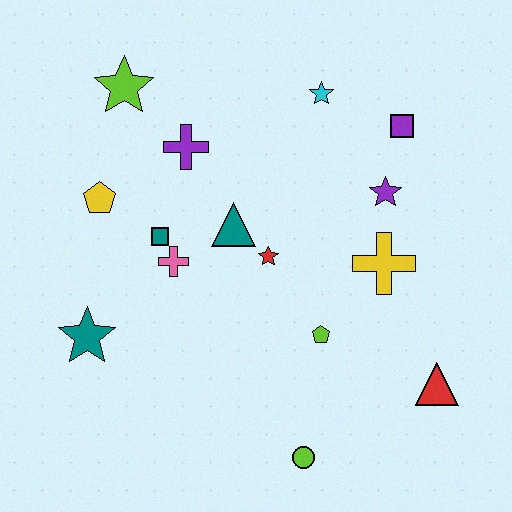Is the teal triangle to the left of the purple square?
Yes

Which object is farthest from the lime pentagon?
The lime star is farthest from the lime pentagon.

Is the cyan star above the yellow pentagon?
Yes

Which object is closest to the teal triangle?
The red star is closest to the teal triangle.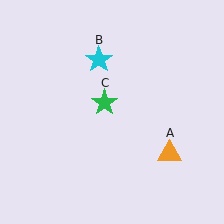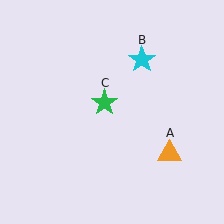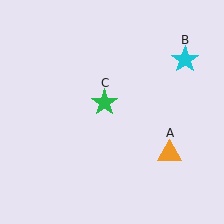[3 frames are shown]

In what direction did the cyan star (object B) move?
The cyan star (object B) moved right.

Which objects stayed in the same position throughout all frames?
Orange triangle (object A) and green star (object C) remained stationary.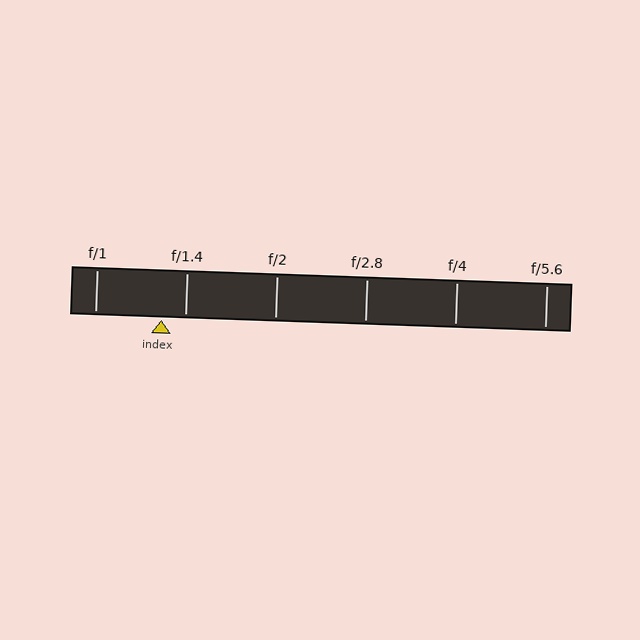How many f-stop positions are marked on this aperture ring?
There are 6 f-stop positions marked.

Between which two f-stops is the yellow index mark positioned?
The index mark is between f/1 and f/1.4.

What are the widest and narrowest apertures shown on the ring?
The widest aperture shown is f/1 and the narrowest is f/5.6.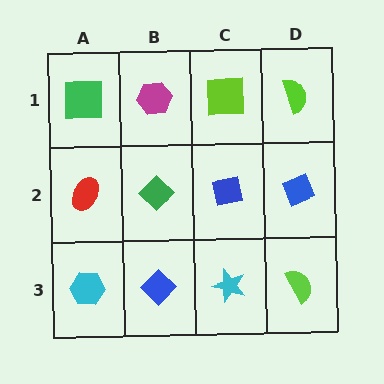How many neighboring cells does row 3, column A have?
2.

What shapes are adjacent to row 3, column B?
A green diamond (row 2, column B), a cyan hexagon (row 3, column A), a cyan star (row 3, column C).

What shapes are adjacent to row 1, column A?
A red ellipse (row 2, column A), a magenta hexagon (row 1, column B).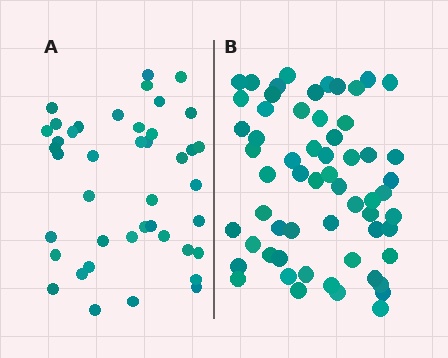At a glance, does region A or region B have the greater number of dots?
Region B (the right region) has more dots.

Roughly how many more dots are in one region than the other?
Region B has approximately 20 more dots than region A.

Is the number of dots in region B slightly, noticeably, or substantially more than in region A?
Region B has noticeably more, but not dramatically so. The ratio is roughly 1.4 to 1.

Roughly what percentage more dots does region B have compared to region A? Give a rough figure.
About 45% more.